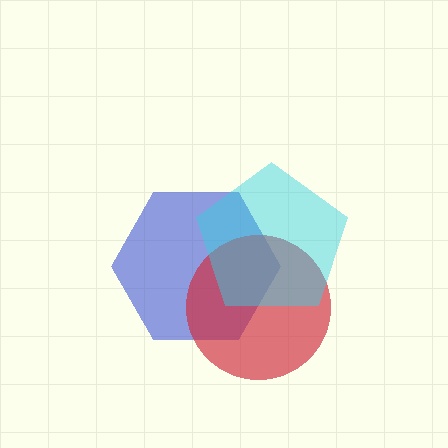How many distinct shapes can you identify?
There are 3 distinct shapes: a blue hexagon, a red circle, a cyan pentagon.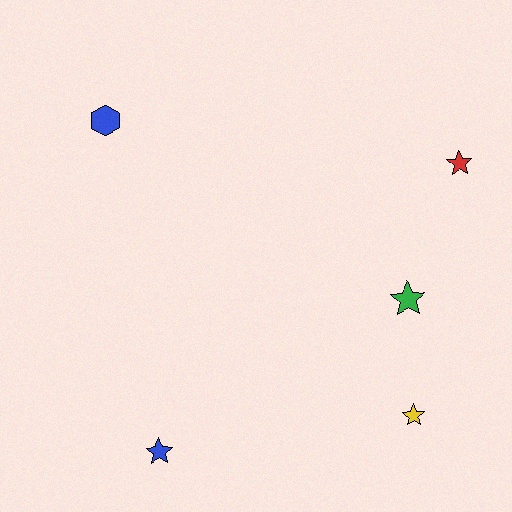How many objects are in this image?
There are 5 objects.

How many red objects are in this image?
There is 1 red object.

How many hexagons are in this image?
There is 1 hexagon.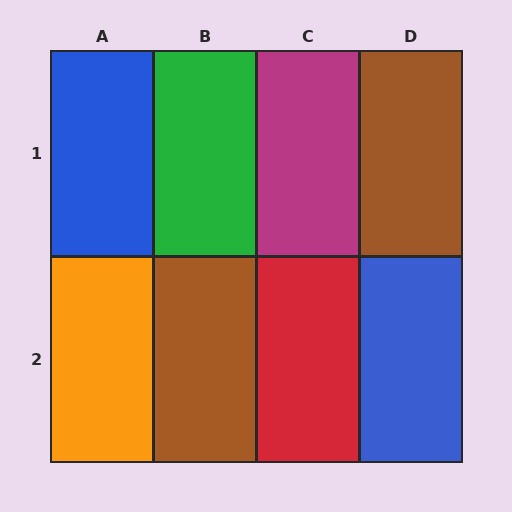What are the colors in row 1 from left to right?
Blue, green, magenta, brown.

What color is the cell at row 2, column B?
Brown.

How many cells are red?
1 cell is red.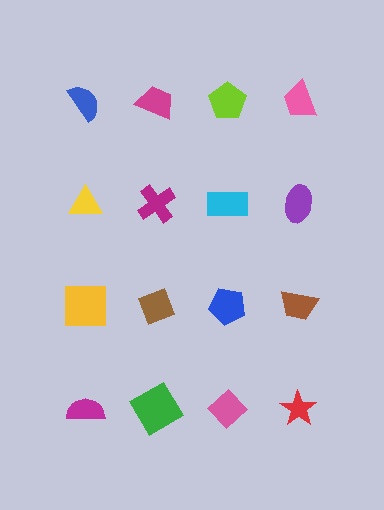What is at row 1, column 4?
A pink trapezoid.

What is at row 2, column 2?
A magenta cross.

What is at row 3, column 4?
A brown trapezoid.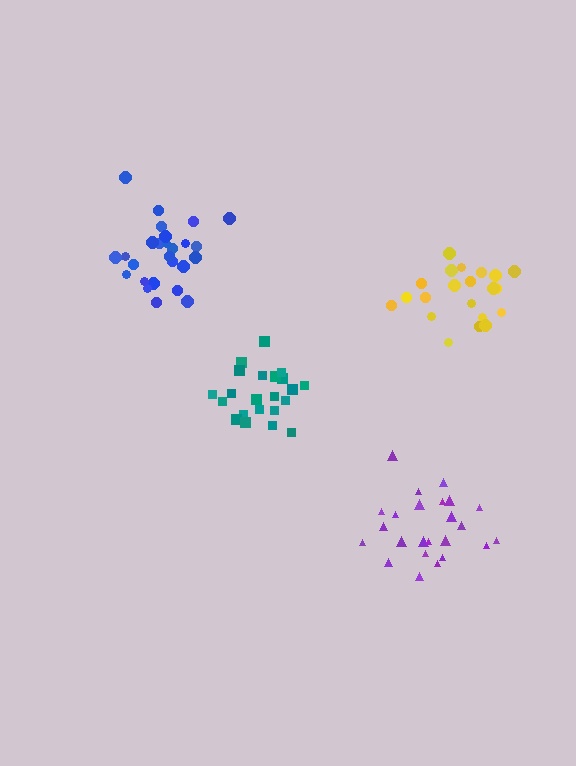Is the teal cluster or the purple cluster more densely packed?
Teal.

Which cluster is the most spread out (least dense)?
Purple.